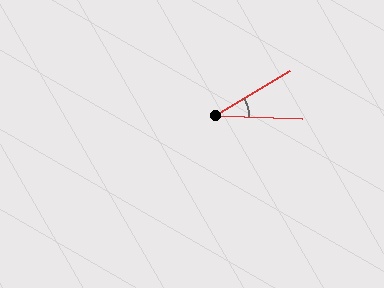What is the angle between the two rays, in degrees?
Approximately 33 degrees.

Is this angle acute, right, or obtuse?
It is acute.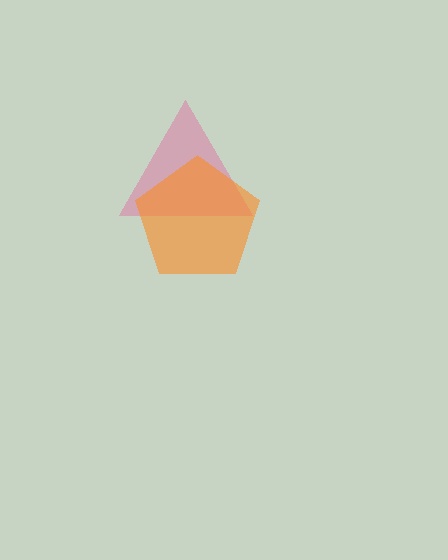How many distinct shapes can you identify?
There are 2 distinct shapes: a pink triangle, an orange pentagon.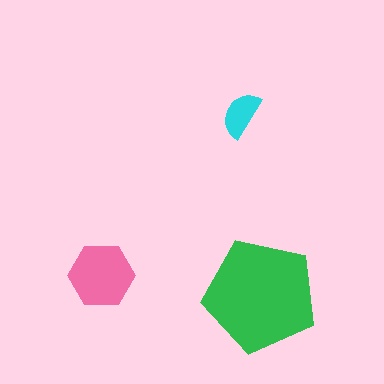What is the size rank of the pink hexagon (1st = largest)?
2nd.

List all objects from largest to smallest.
The green pentagon, the pink hexagon, the cyan semicircle.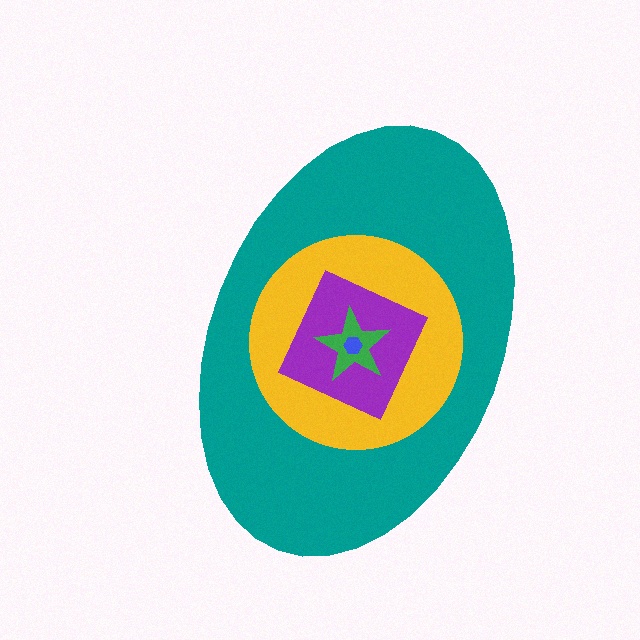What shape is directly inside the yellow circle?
The purple diamond.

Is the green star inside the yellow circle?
Yes.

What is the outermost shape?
The teal ellipse.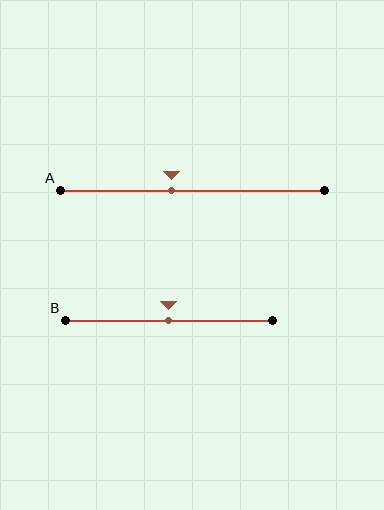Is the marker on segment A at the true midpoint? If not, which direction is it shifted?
No, the marker on segment A is shifted to the left by about 8% of the segment length.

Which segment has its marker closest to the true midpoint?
Segment B has its marker closest to the true midpoint.